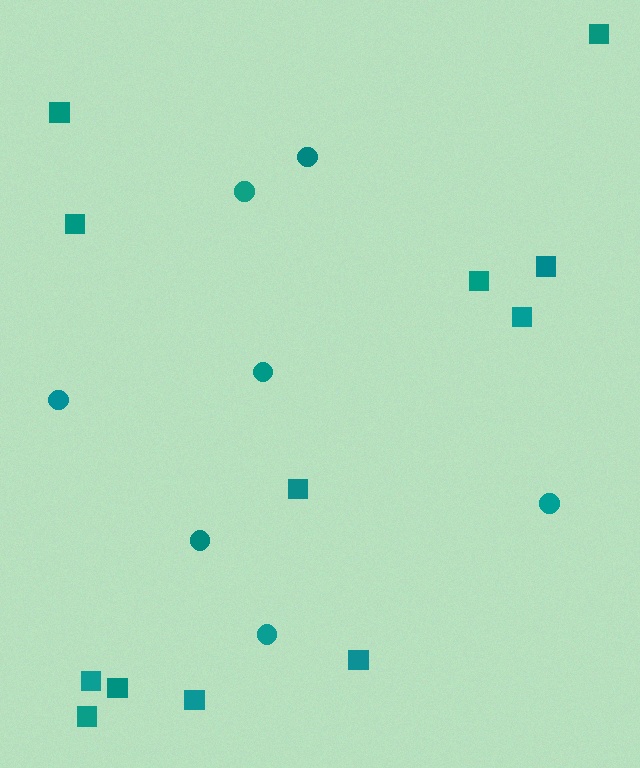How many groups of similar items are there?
There are 2 groups: one group of circles (7) and one group of squares (12).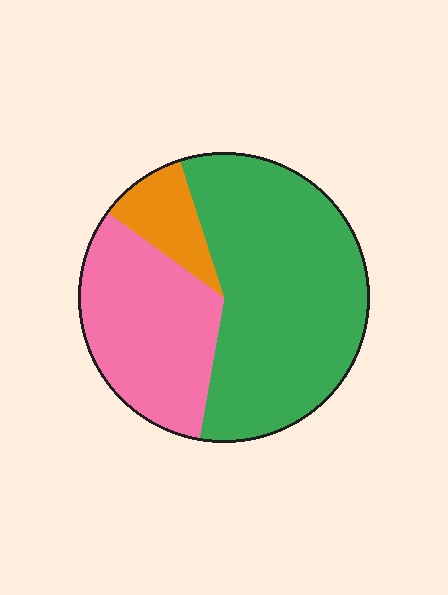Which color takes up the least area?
Orange, at roughly 10%.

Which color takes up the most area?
Green, at roughly 60%.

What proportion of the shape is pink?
Pink takes up about one third (1/3) of the shape.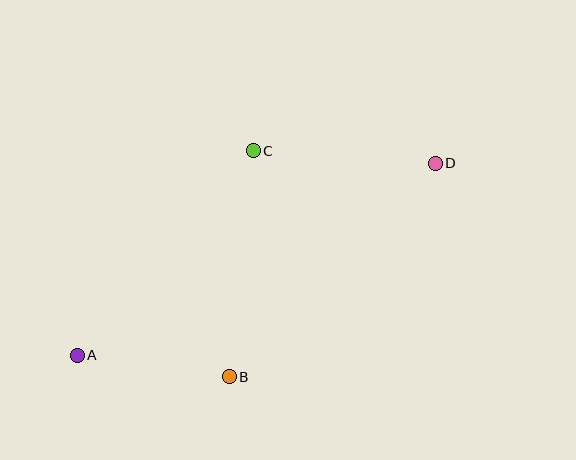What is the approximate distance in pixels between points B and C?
The distance between B and C is approximately 227 pixels.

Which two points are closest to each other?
Points A and B are closest to each other.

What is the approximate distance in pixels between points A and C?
The distance between A and C is approximately 270 pixels.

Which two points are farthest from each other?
Points A and D are farthest from each other.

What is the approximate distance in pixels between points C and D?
The distance between C and D is approximately 182 pixels.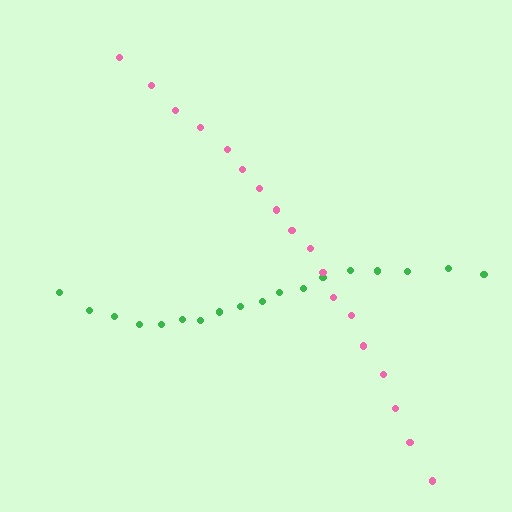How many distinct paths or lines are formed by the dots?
There are 2 distinct paths.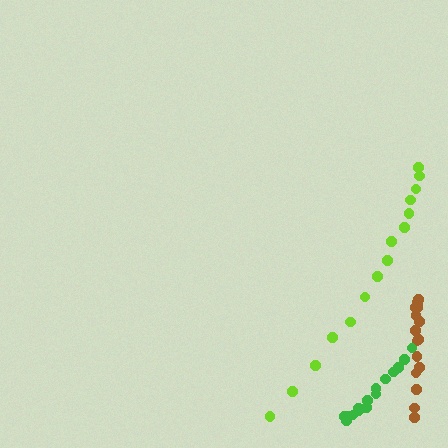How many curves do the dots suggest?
There are 3 distinct paths.